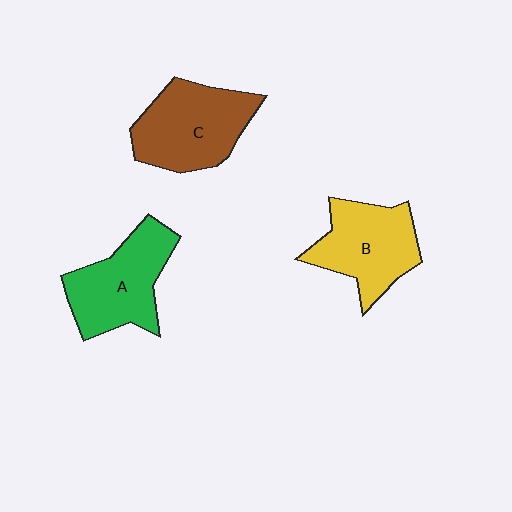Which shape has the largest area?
Shape C (brown).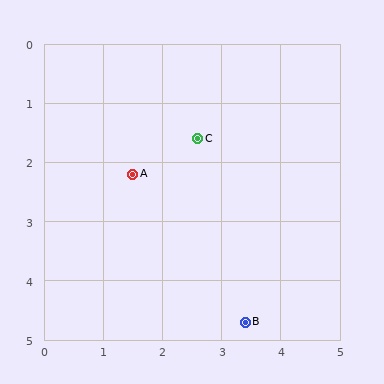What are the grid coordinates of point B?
Point B is at approximately (3.4, 4.7).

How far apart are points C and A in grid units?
Points C and A are about 1.3 grid units apart.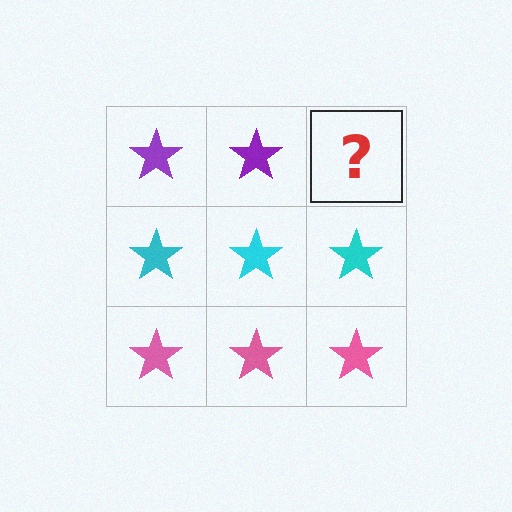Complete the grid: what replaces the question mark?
The question mark should be replaced with a purple star.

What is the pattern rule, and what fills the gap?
The rule is that each row has a consistent color. The gap should be filled with a purple star.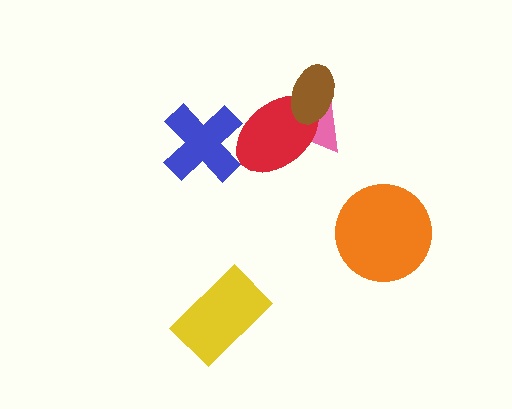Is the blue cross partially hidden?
Yes, it is partially covered by another shape.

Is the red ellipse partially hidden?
Yes, it is partially covered by another shape.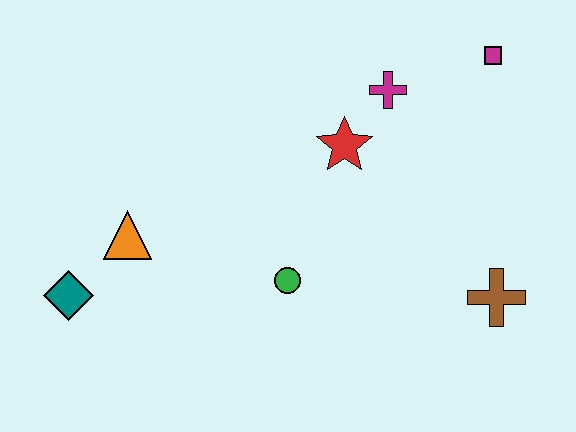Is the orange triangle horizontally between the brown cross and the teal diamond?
Yes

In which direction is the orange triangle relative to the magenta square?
The orange triangle is to the left of the magenta square.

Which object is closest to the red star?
The magenta cross is closest to the red star.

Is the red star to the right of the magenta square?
No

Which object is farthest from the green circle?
The magenta square is farthest from the green circle.